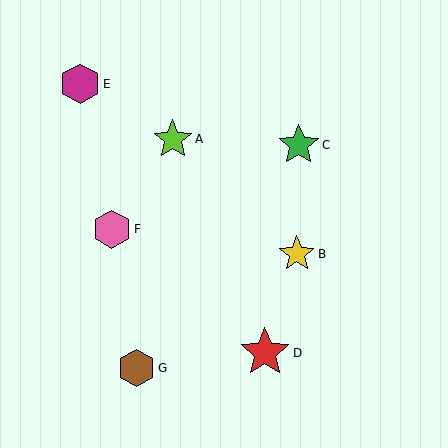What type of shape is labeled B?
Shape B is a yellow star.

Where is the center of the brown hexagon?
The center of the brown hexagon is at (136, 368).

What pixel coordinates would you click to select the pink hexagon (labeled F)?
Click at (112, 229) to select the pink hexagon F.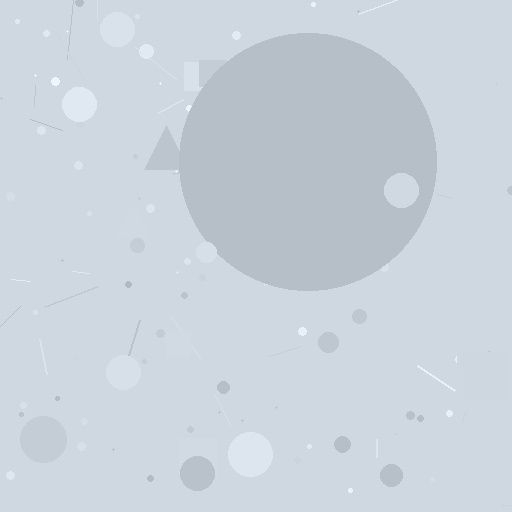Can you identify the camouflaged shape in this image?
The camouflaged shape is a circle.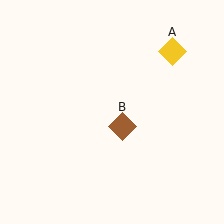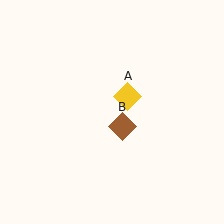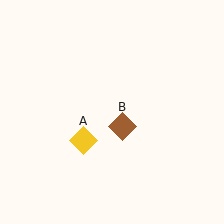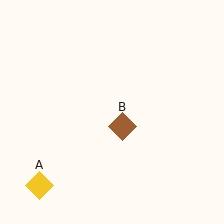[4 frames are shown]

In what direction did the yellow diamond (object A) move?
The yellow diamond (object A) moved down and to the left.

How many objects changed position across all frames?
1 object changed position: yellow diamond (object A).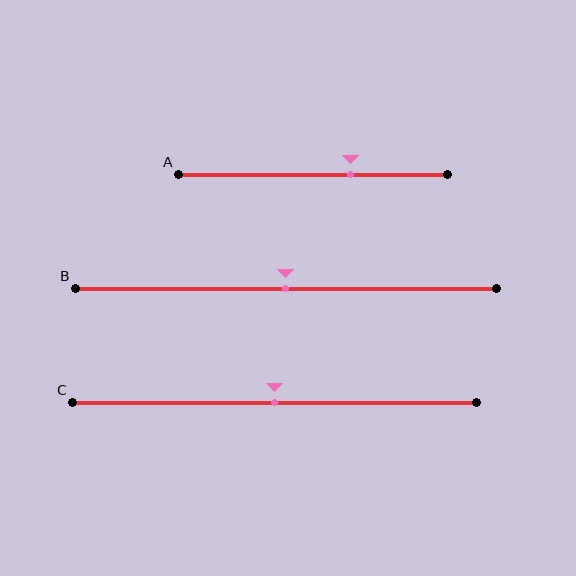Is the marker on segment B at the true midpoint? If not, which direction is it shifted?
Yes, the marker on segment B is at the true midpoint.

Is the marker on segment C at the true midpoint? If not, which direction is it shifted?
Yes, the marker on segment C is at the true midpoint.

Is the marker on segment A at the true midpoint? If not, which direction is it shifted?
No, the marker on segment A is shifted to the right by about 14% of the segment length.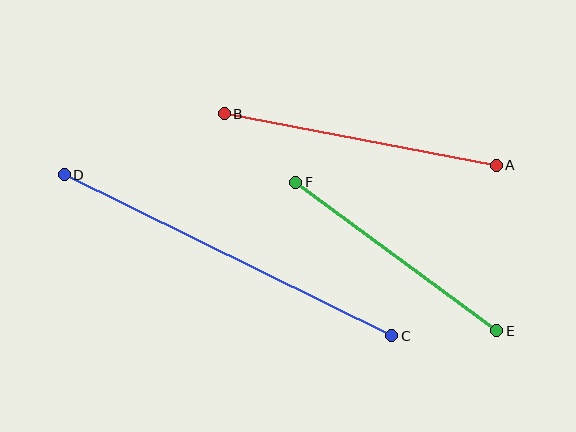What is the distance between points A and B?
The distance is approximately 277 pixels.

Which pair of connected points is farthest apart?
Points C and D are farthest apart.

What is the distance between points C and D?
The distance is approximately 365 pixels.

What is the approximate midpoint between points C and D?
The midpoint is at approximately (228, 255) pixels.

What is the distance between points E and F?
The distance is approximately 250 pixels.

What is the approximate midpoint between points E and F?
The midpoint is at approximately (396, 257) pixels.